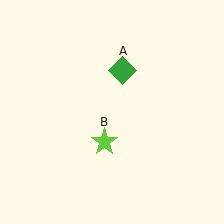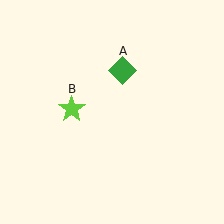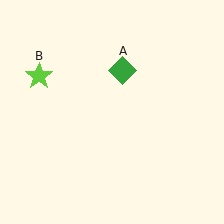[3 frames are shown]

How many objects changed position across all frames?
1 object changed position: lime star (object B).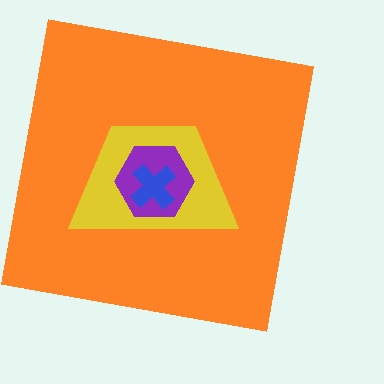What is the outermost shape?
The orange square.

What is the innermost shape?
The blue cross.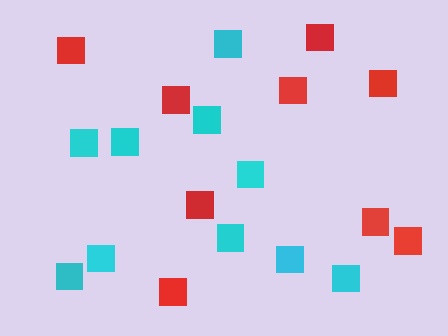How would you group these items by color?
There are 2 groups: one group of red squares (9) and one group of cyan squares (10).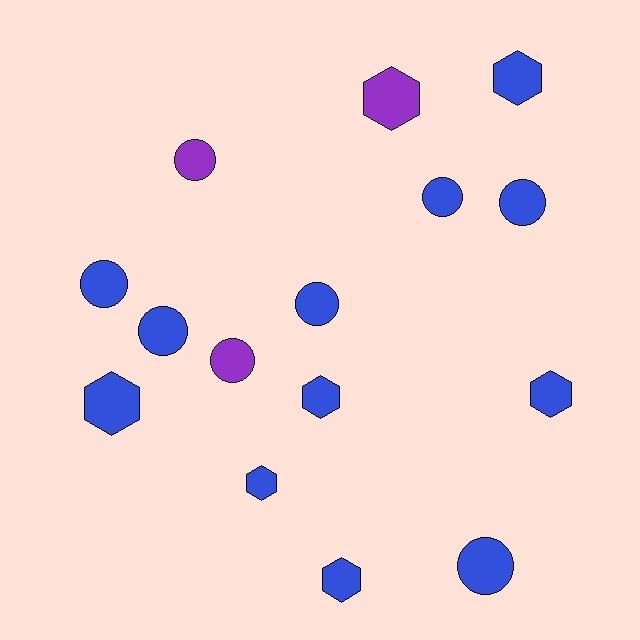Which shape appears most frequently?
Circle, with 8 objects.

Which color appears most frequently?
Blue, with 12 objects.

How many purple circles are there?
There are 2 purple circles.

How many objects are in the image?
There are 15 objects.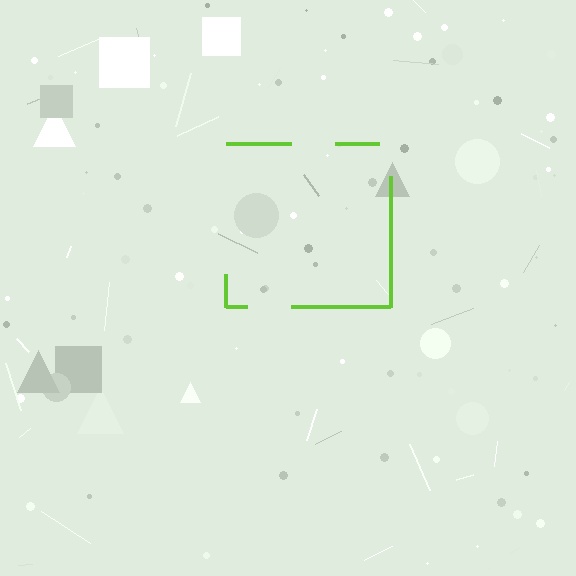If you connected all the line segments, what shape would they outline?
They would outline a square.